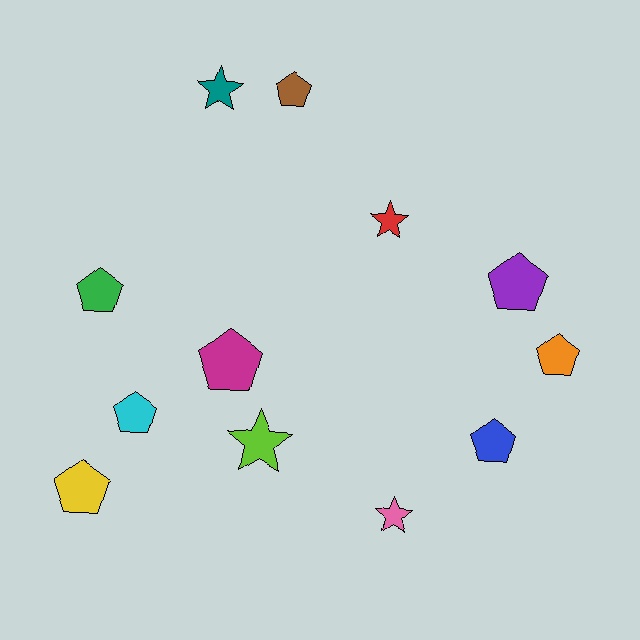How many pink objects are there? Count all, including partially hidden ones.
There is 1 pink object.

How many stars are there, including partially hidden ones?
There are 4 stars.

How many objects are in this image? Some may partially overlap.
There are 12 objects.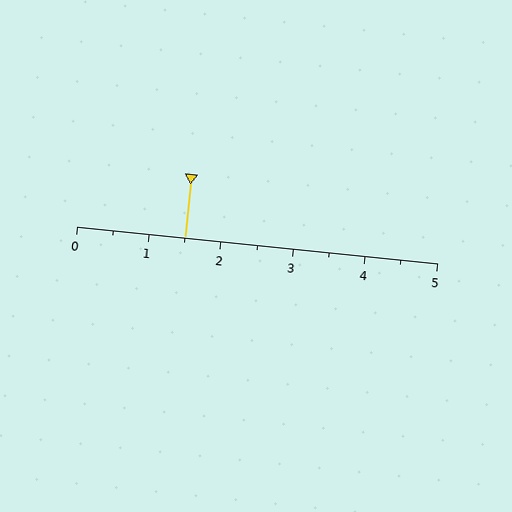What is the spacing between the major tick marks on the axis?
The major ticks are spaced 1 apart.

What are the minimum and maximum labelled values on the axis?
The axis runs from 0 to 5.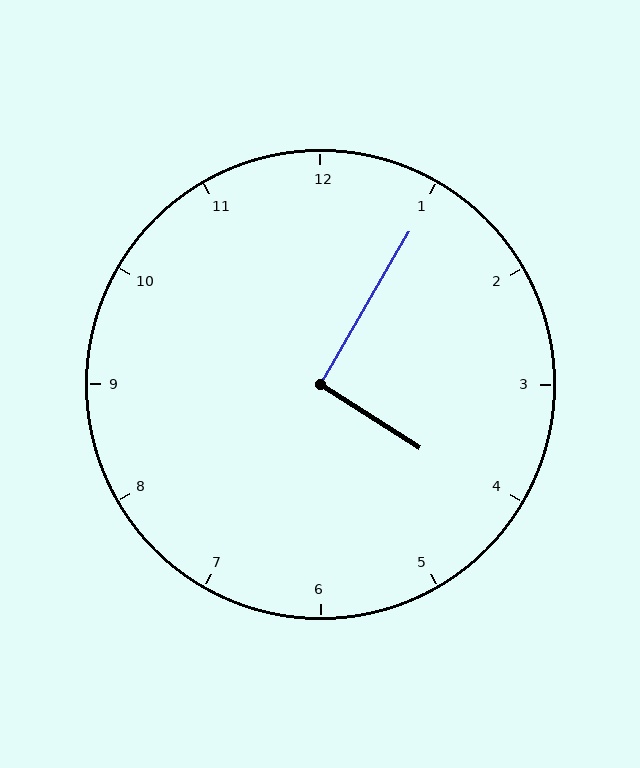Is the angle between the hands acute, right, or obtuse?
It is right.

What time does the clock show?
4:05.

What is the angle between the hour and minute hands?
Approximately 92 degrees.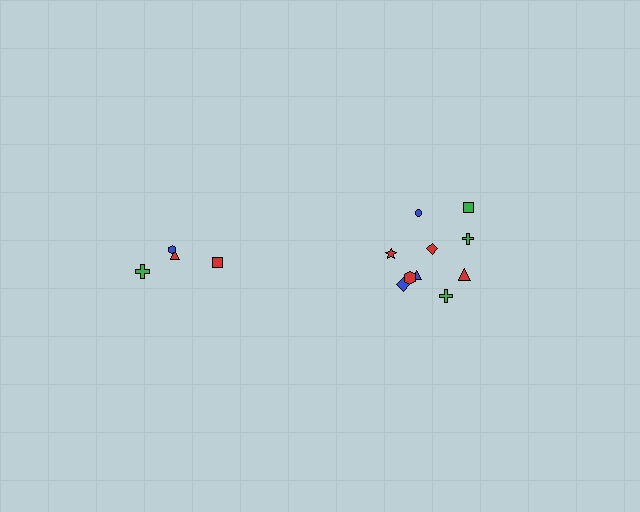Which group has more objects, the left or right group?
The right group.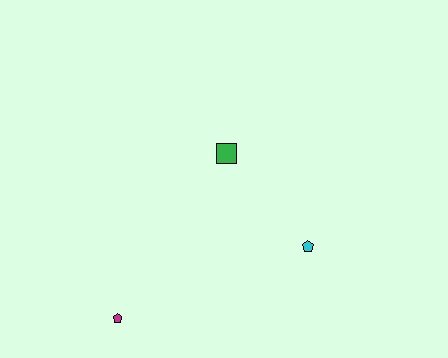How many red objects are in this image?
There are no red objects.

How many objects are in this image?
There are 3 objects.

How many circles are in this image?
There are no circles.